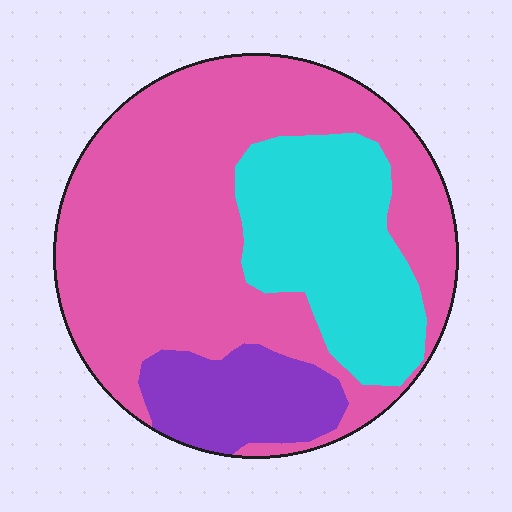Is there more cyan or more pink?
Pink.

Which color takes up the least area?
Purple, at roughly 15%.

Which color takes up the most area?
Pink, at roughly 60%.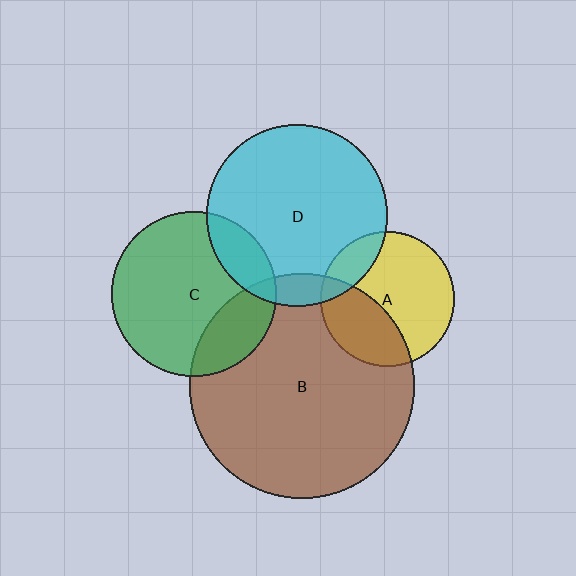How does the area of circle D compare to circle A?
Approximately 1.8 times.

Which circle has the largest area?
Circle B (brown).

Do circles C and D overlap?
Yes.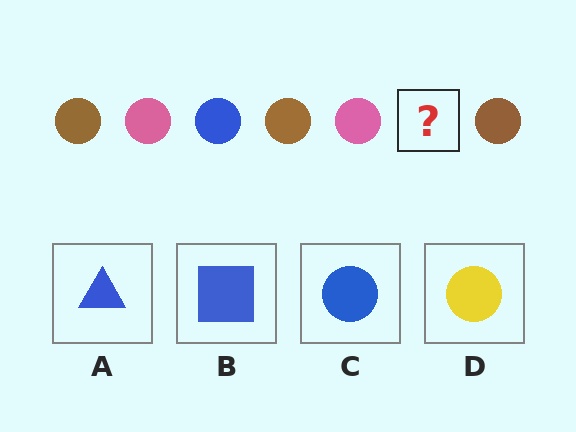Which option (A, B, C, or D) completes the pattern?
C.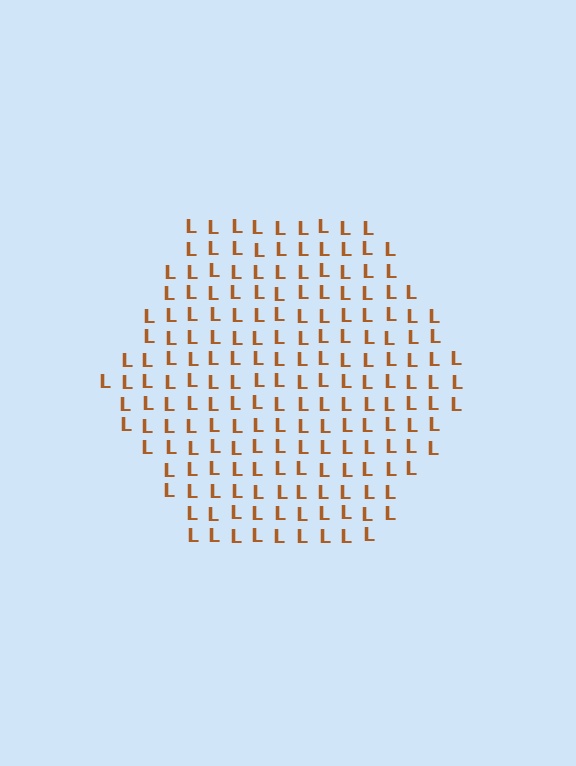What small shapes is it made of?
It is made of small letter L's.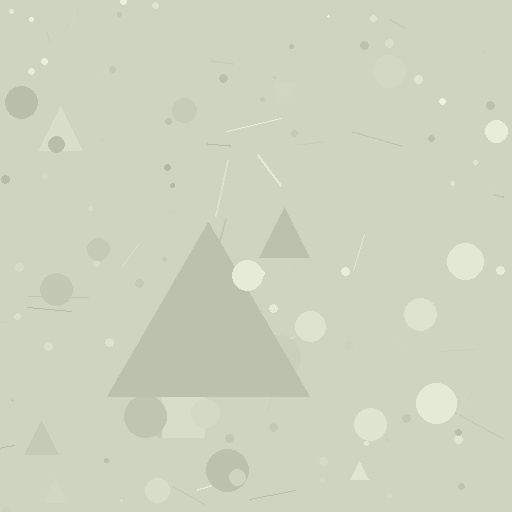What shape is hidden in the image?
A triangle is hidden in the image.